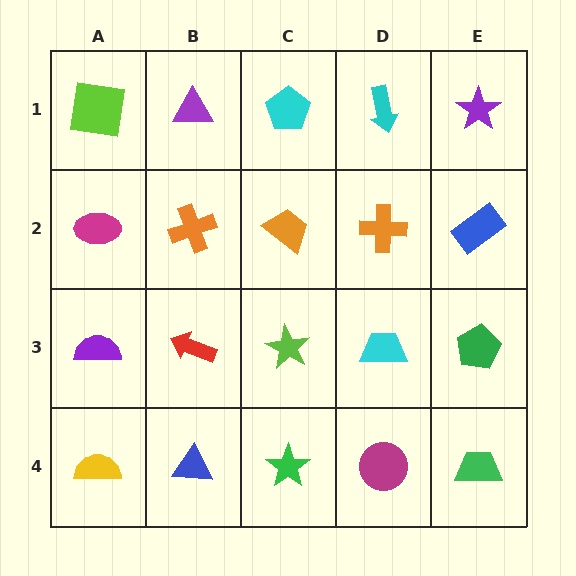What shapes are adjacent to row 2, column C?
A cyan pentagon (row 1, column C), a lime star (row 3, column C), an orange cross (row 2, column B), an orange cross (row 2, column D).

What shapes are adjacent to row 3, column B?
An orange cross (row 2, column B), a blue triangle (row 4, column B), a purple semicircle (row 3, column A), a lime star (row 3, column C).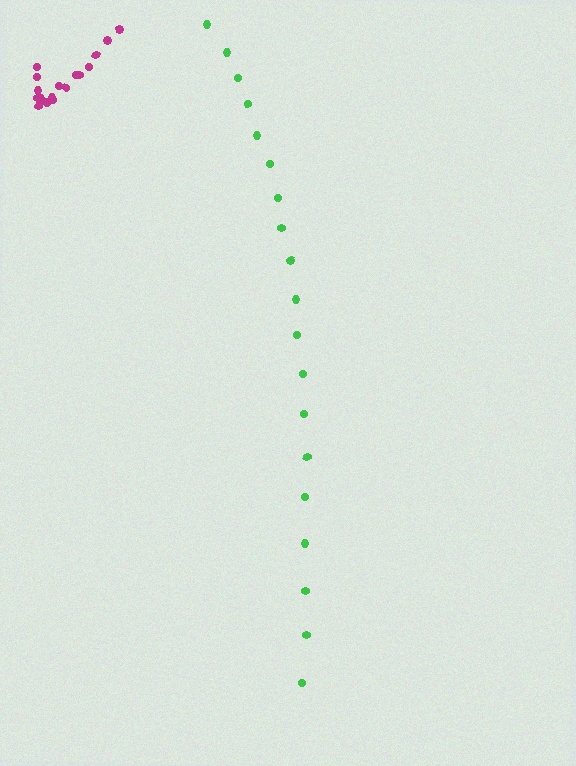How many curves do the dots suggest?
There are 2 distinct paths.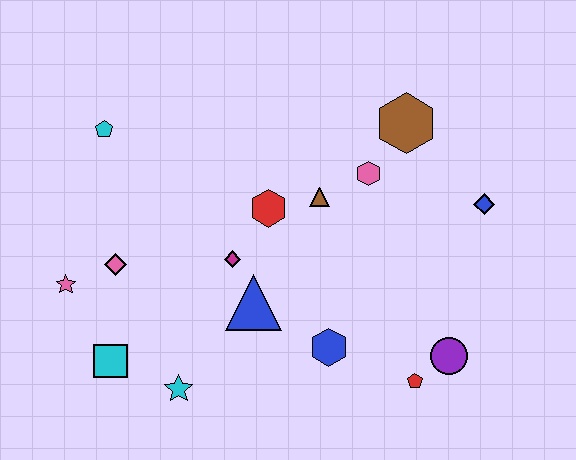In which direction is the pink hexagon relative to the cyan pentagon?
The pink hexagon is to the right of the cyan pentagon.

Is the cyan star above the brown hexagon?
No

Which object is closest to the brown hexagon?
The pink hexagon is closest to the brown hexagon.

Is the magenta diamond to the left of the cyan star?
No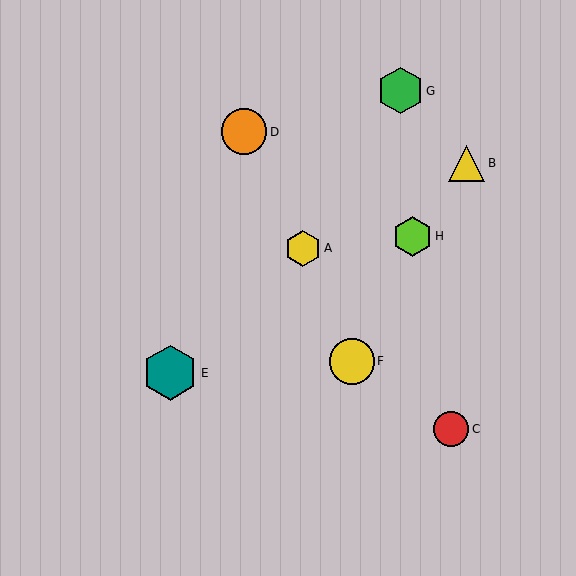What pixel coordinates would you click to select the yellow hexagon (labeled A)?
Click at (303, 248) to select the yellow hexagon A.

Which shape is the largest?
The teal hexagon (labeled E) is the largest.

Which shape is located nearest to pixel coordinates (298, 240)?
The yellow hexagon (labeled A) at (303, 248) is nearest to that location.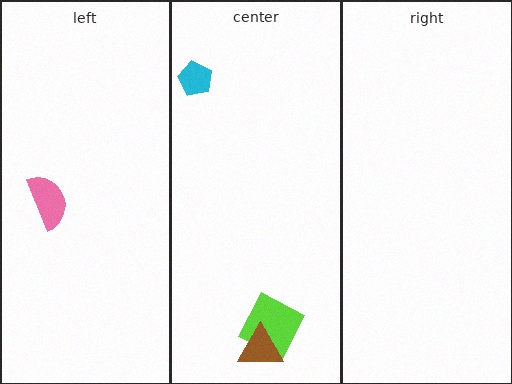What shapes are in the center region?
The lime square, the brown triangle, the cyan pentagon.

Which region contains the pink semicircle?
The left region.